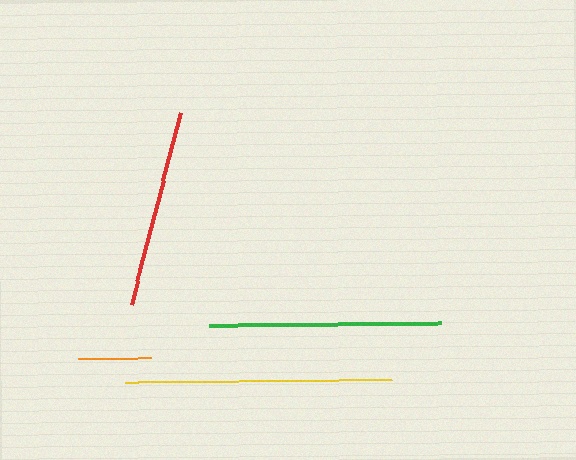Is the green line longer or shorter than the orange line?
The green line is longer than the orange line.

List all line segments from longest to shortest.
From longest to shortest: yellow, green, red, orange.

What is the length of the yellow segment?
The yellow segment is approximately 267 pixels long.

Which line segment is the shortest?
The orange line is the shortest at approximately 73 pixels.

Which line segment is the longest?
The yellow line is the longest at approximately 267 pixels.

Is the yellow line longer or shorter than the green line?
The yellow line is longer than the green line.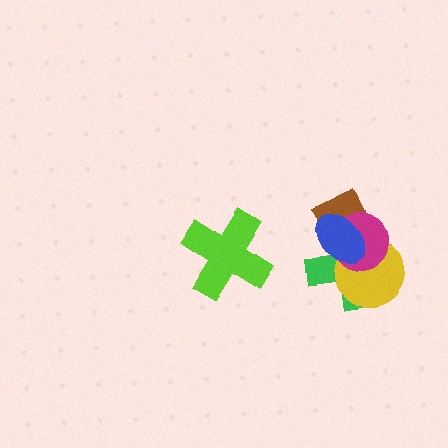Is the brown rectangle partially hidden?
Yes, it is partially covered by another shape.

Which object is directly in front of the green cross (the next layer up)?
The brown rectangle is directly in front of the green cross.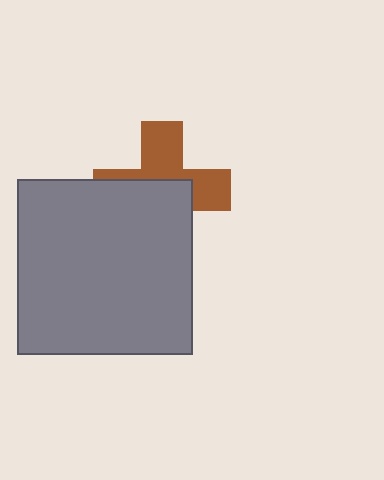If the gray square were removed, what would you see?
You would see the complete brown cross.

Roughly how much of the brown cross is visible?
About half of it is visible (roughly 47%).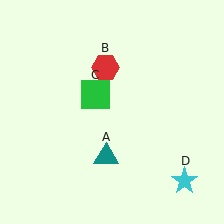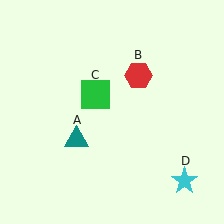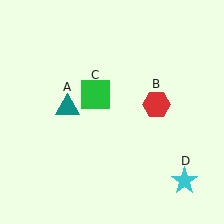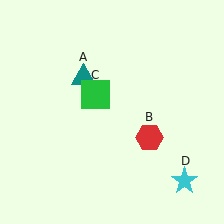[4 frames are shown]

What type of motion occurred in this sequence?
The teal triangle (object A), red hexagon (object B) rotated clockwise around the center of the scene.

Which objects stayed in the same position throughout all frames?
Green square (object C) and cyan star (object D) remained stationary.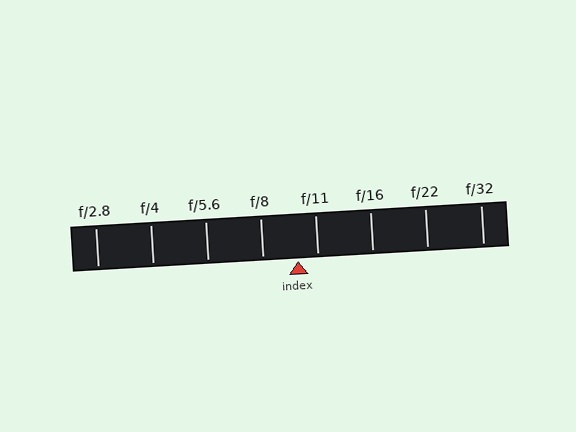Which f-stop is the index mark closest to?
The index mark is closest to f/11.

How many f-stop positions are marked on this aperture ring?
There are 8 f-stop positions marked.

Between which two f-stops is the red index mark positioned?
The index mark is between f/8 and f/11.